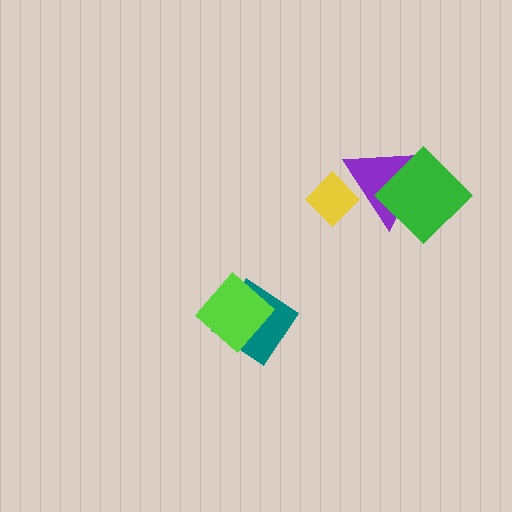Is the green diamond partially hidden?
No, no other shape covers it.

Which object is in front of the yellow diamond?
The purple triangle is in front of the yellow diamond.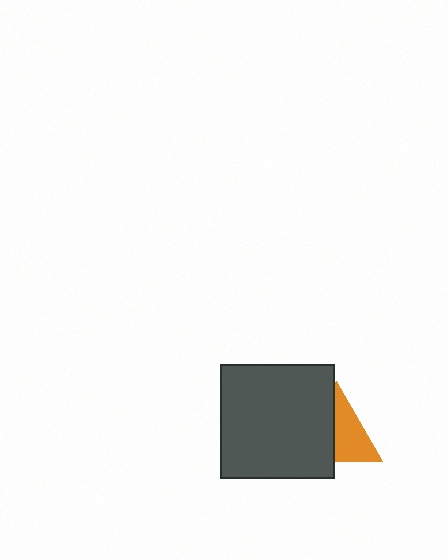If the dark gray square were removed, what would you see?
You would see the complete orange triangle.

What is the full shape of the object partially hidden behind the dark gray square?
The partially hidden object is an orange triangle.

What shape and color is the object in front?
The object in front is a dark gray square.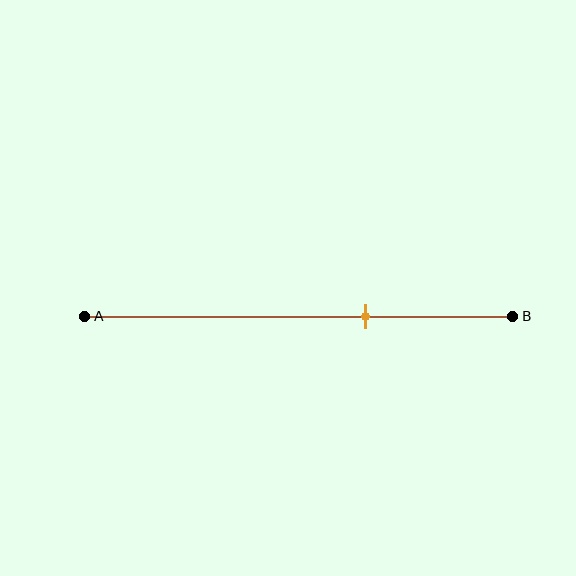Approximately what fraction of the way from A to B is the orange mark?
The orange mark is approximately 65% of the way from A to B.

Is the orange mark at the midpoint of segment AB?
No, the mark is at about 65% from A, not at the 50% midpoint.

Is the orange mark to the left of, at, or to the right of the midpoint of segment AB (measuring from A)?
The orange mark is to the right of the midpoint of segment AB.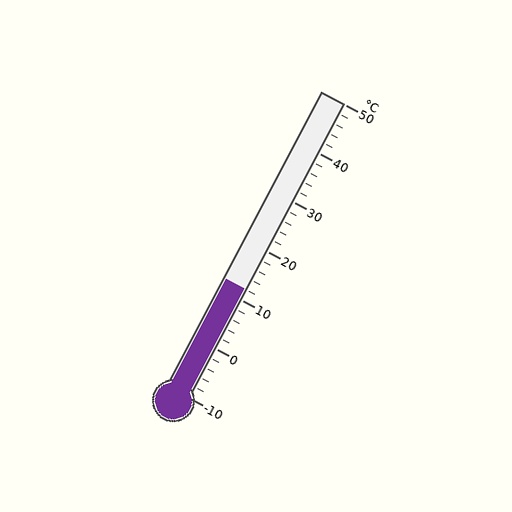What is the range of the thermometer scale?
The thermometer scale ranges from -10°C to 50°C.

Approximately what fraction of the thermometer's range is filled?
The thermometer is filled to approximately 35% of its range.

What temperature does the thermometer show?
The thermometer shows approximately 12°C.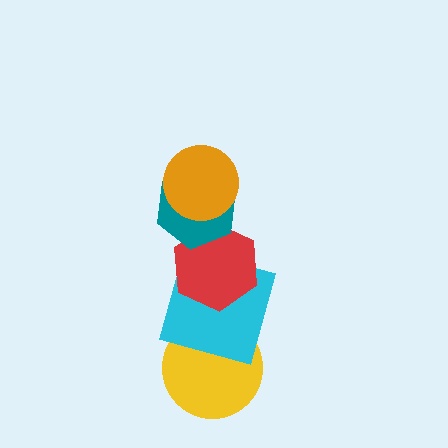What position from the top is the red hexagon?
The red hexagon is 3rd from the top.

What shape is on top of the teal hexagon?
The orange circle is on top of the teal hexagon.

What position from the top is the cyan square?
The cyan square is 4th from the top.